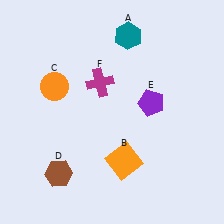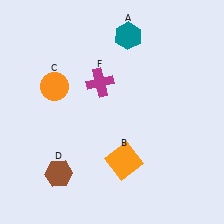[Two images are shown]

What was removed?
The purple pentagon (E) was removed in Image 2.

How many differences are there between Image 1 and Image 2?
There is 1 difference between the two images.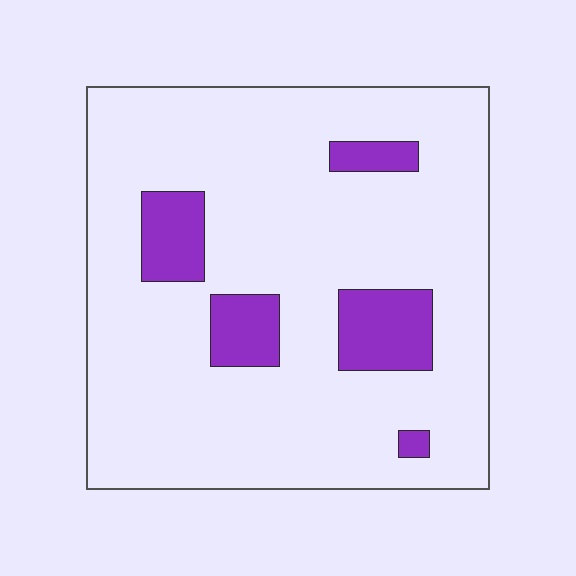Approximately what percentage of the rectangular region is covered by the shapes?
Approximately 15%.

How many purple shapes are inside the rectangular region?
5.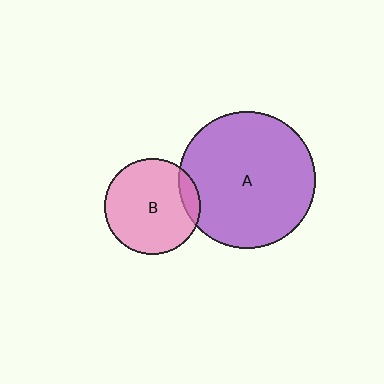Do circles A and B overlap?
Yes.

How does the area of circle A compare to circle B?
Approximately 2.0 times.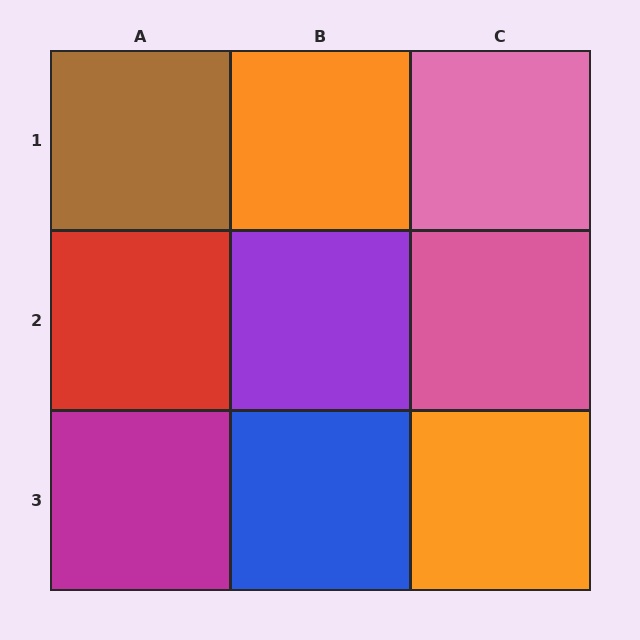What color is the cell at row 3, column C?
Orange.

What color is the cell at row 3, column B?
Blue.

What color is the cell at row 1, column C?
Pink.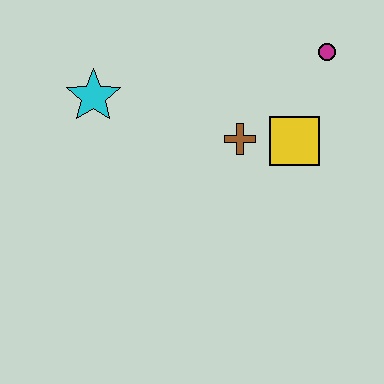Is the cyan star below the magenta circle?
Yes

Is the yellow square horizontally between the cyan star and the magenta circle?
Yes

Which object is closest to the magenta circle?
The yellow square is closest to the magenta circle.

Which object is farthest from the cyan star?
The magenta circle is farthest from the cyan star.